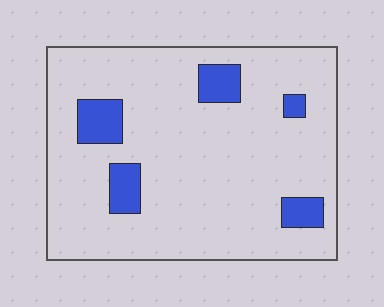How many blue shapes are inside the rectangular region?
5.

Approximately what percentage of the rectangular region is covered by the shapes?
Approximately 10%.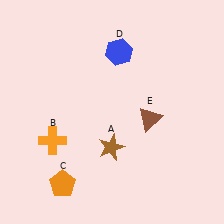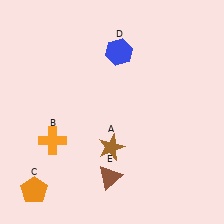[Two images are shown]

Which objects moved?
The objects that moved are: the orange pentagon (C), the brown triangle (E).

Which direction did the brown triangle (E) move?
The brown triangle (E) moved down.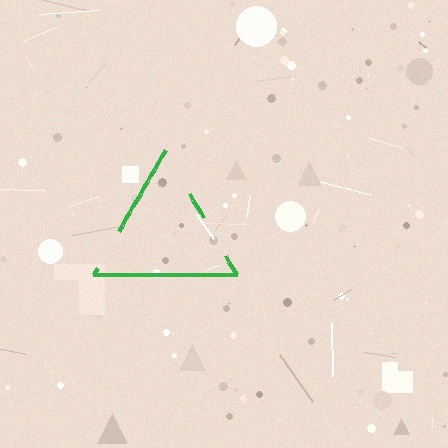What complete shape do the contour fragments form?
The contour fragments form a triangle.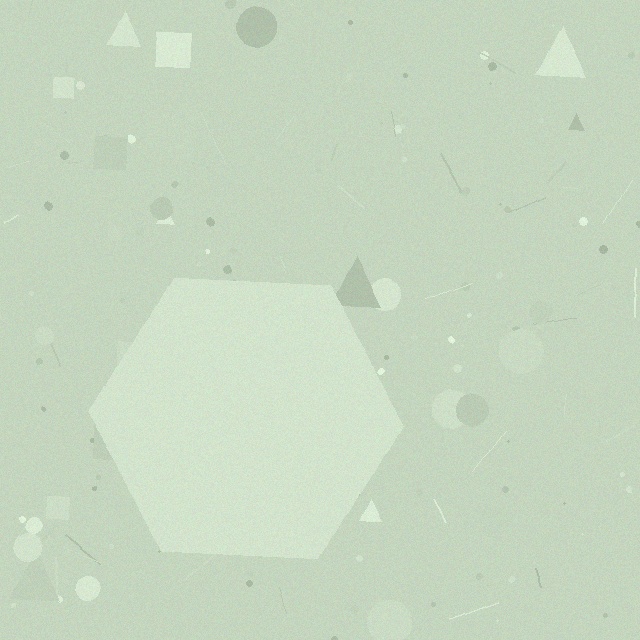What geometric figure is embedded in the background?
A hexagon is embedded in the background.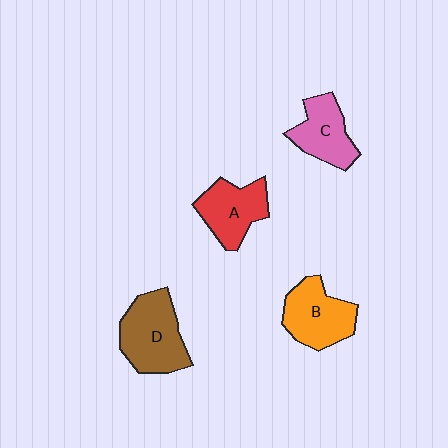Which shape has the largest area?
Shape D (brown).